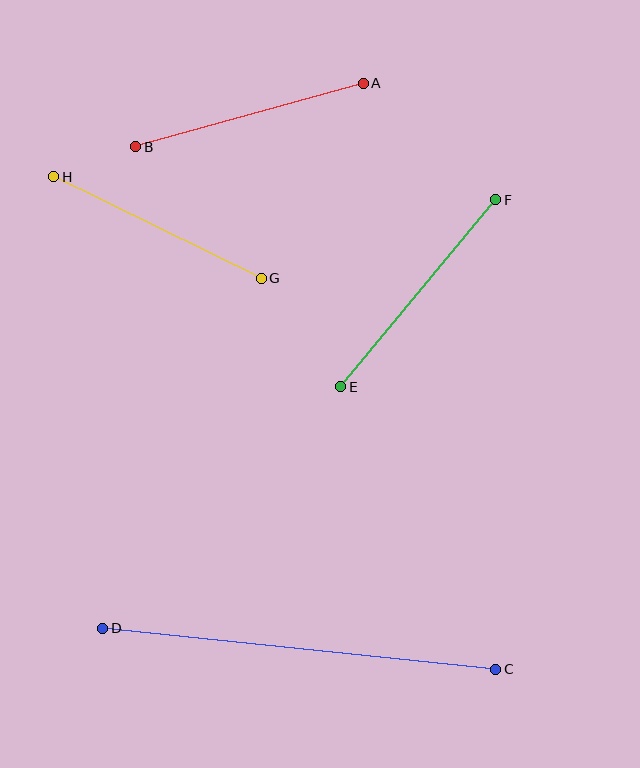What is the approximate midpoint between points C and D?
The midpoint is at approximately (299, 649) pixels.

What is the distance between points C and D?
The distance is approximately 395 pixels.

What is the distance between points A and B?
The distance is approximately 236 pixels.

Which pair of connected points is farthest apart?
Points C and D are farthest apart.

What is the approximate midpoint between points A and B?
The midpoint is at approximately (249, 115) pixels.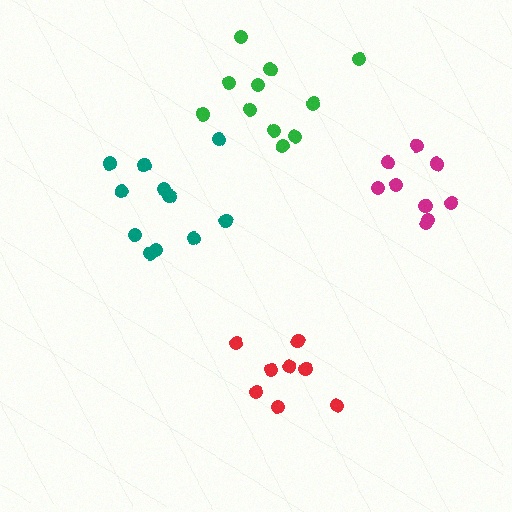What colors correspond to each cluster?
The clusters are colored: teal, magenta, red, green.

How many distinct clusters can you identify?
There are 4 distinct clusters.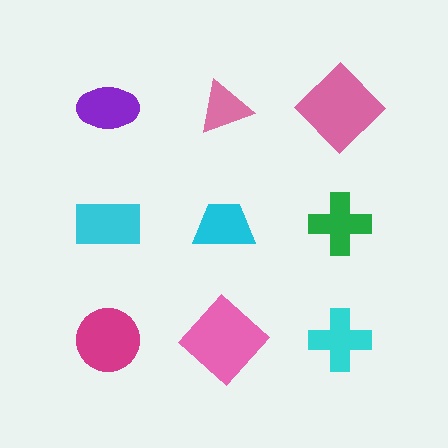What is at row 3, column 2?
A pink diamond.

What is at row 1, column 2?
A pink triangle.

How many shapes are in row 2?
3 shapes.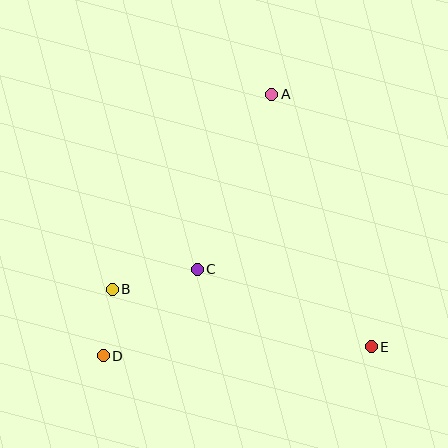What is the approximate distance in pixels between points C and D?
The distance between C and D is approximately 128 pixels.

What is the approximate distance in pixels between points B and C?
The distance between B and C is approximately 87 pixels.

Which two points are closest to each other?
Points B and D are closest to each other.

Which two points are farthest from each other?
Points A and D are farthest from each other.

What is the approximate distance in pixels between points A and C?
The distance between A and C is approximately 190 pixels.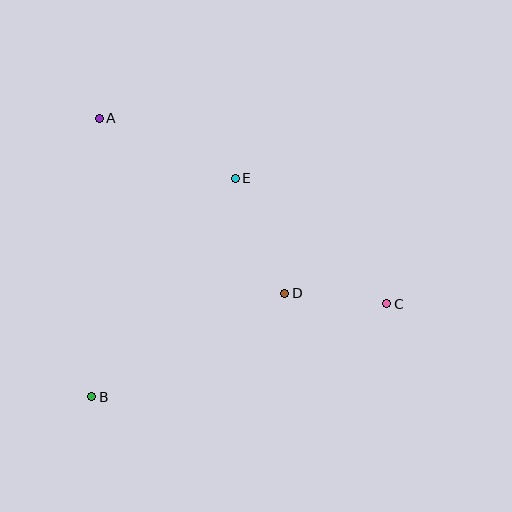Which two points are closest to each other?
Points C and D are closest to each other.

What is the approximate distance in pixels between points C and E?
The distance between C and E is approximately 197 pixels.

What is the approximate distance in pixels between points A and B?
The distance between A and B is approximately 279 pixels.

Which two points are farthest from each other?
Points A and C are farthest from each other.